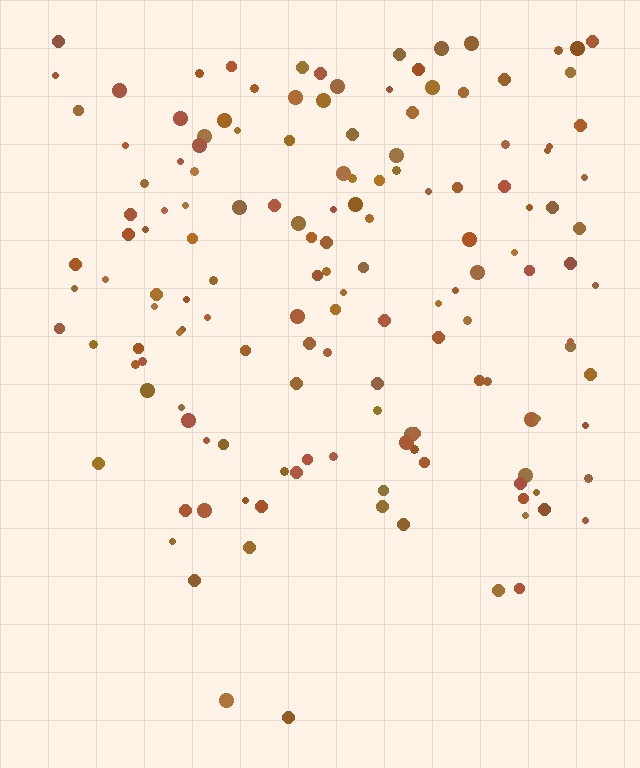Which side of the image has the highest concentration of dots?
The top.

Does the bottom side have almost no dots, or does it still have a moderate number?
Still a moderate number, just noticeably fewer than the top.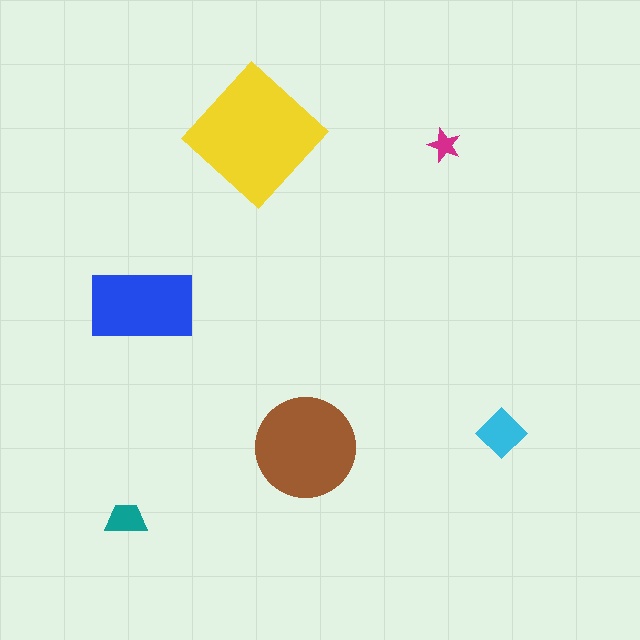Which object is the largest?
The yellow diamond.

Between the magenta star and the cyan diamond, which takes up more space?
The cyan diamond.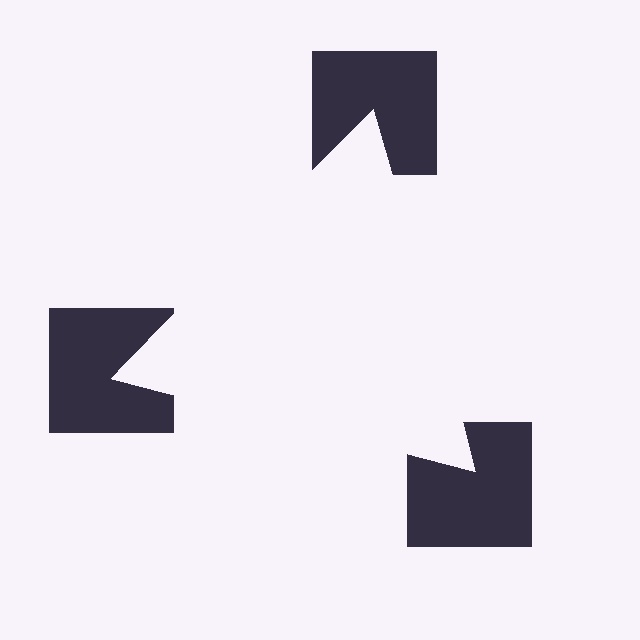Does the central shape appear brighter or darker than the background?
It typically appears slightly brighter than the background, even though no actual brightness change is drawn.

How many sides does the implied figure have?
3 sides.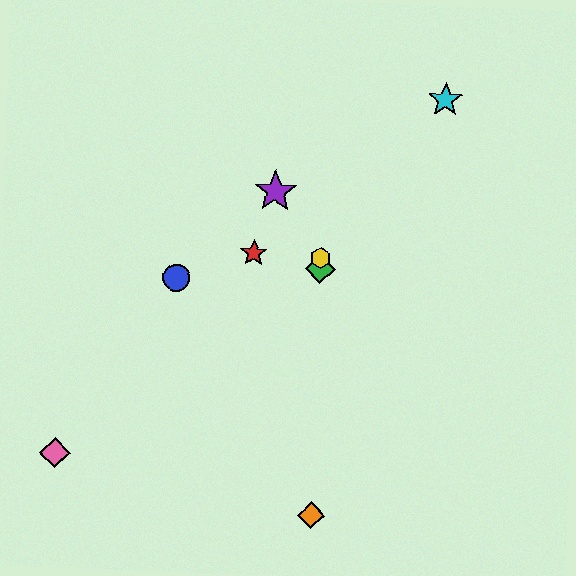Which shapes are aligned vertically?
The green diamond, the yellow hexagon, the orange diamond are aligned vertically.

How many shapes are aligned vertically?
3 shapes (the green diamond, the yellow hexagon, the orange diamond) are aligned vertically.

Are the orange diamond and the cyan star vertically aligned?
No, the orange diamond is at x≈311 and the cyan star is at x≈445.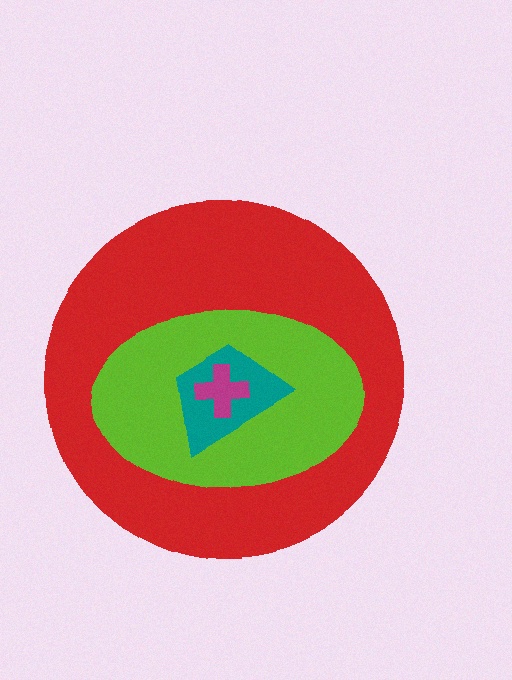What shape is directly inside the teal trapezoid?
The magenta cross.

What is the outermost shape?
The red circle.